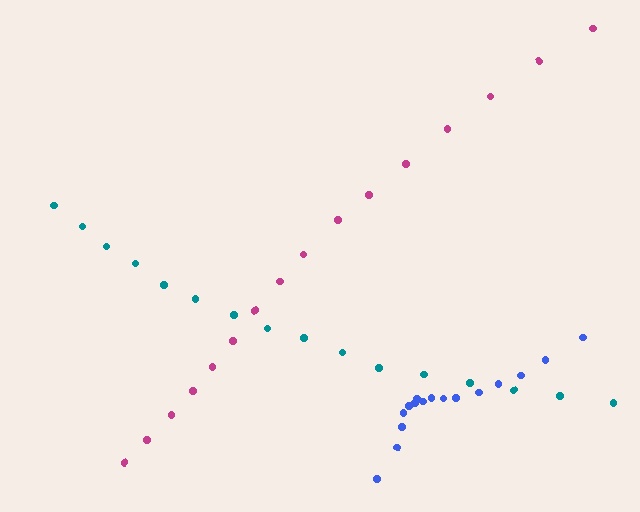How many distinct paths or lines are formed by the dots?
There are 3 distinct paths.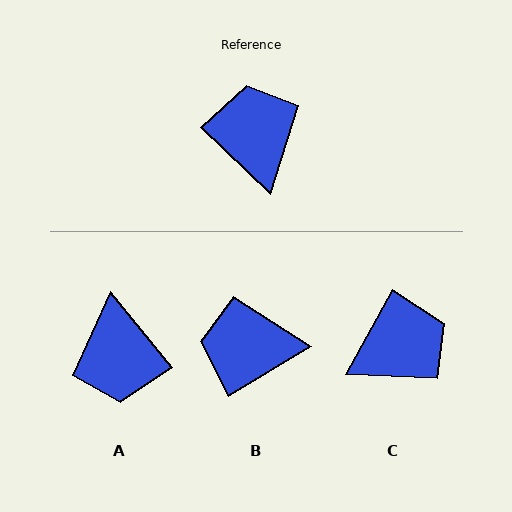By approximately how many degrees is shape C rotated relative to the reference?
Approximately 75 degrees clockwise.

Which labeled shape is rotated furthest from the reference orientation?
A, about 173 degrees away.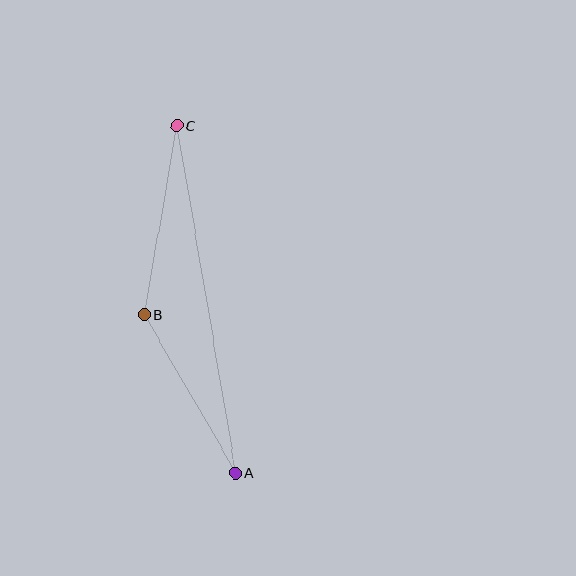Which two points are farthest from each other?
Points A and C are farthest from each other.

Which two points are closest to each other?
Points A and B are closest to each other.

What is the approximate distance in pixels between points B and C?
The distance between B and C is approximately 192 pixels.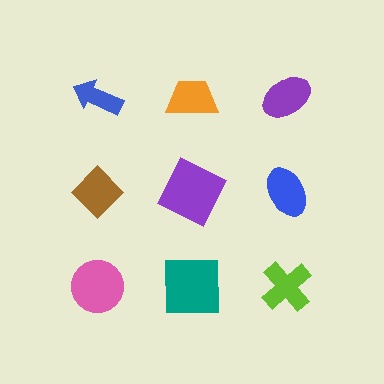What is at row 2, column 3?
A blue ellipse.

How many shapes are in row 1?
3 shapes.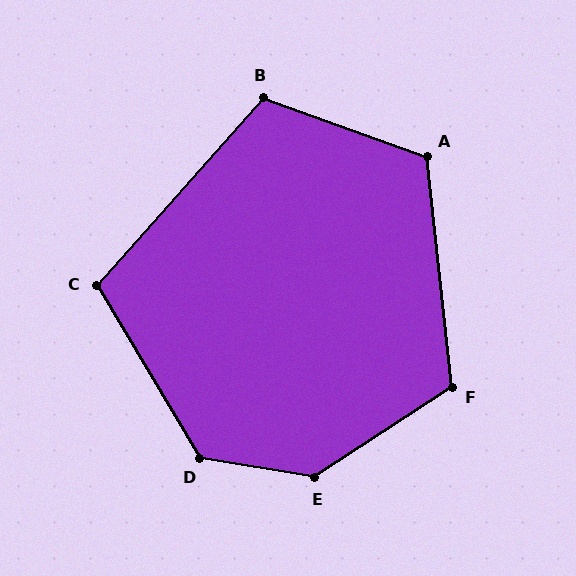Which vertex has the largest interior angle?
E, at approximately 137 degrees.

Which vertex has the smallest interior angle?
C, at approximately 107 degrees.